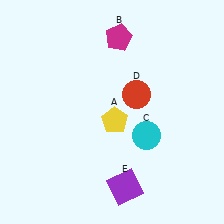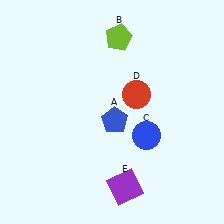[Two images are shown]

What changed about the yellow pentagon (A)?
In Image 1, A is yellow. In Image 2, it changed to blue.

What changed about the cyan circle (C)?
In Image 1, C is cyan. In Image 2, it changed to blue.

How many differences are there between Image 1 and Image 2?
There are 3 differences between the two images.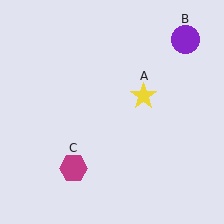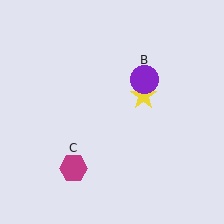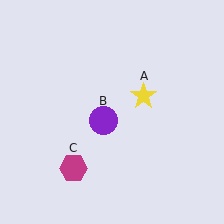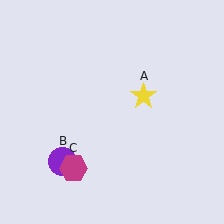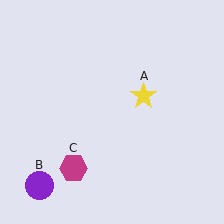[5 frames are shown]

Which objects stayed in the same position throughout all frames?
Yellow star (object A) and magenta hexagon (object C) remained stationary.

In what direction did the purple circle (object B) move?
The purple circle (object B) moved down and to the left.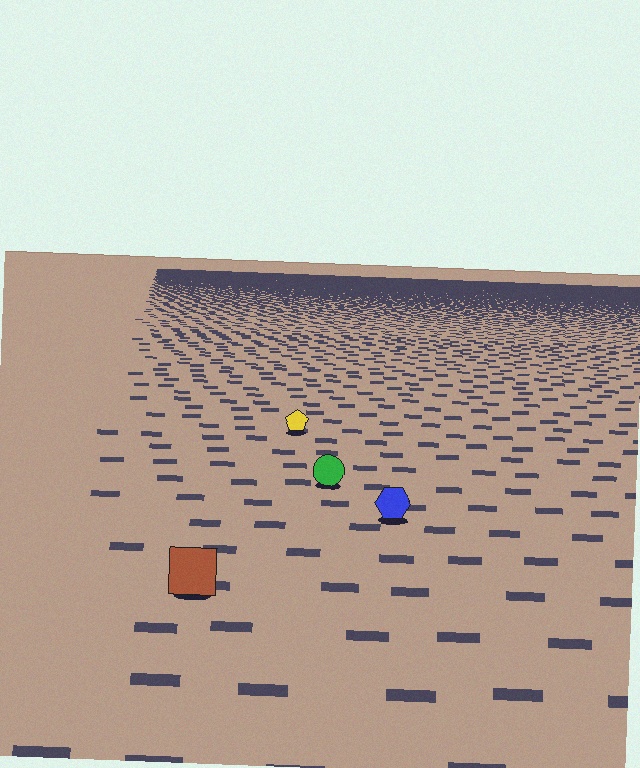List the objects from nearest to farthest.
From nearest to farthest: the brown square, the blue hexagon, the green circle, the yellow pentagon.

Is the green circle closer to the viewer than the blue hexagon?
No. The blue hexagon is closer — you can tell from the texture gradient: the ground texture is coarser near it.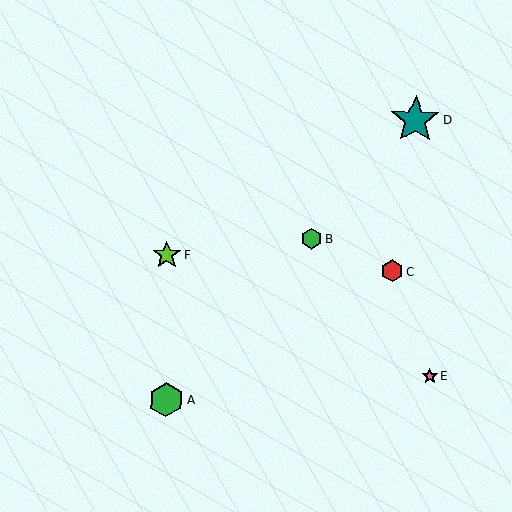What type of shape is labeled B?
Shape B is a green hexagon.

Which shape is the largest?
The teal star (labeled D) is the largest.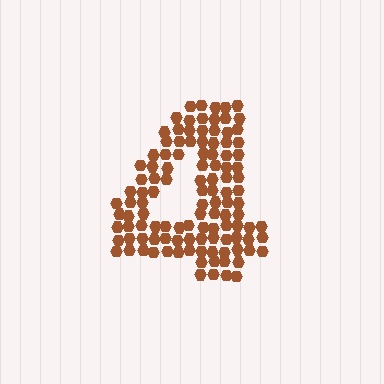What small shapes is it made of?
It is made of small hexagons.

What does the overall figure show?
The overall figure shows the digit 4.